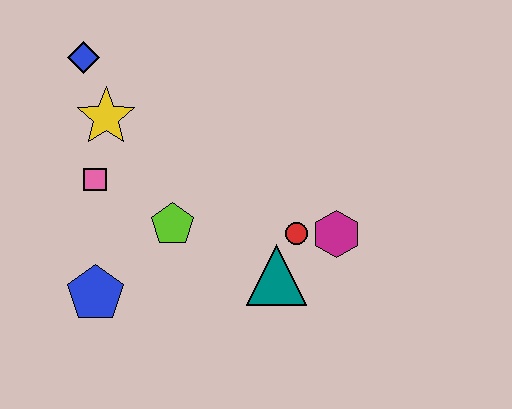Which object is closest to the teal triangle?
The red circle is closest to the teal triangle.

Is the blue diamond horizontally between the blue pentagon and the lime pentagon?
No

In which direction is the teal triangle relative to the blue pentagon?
The teal triangle is to the right of the blue pentagon.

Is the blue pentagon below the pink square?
Yes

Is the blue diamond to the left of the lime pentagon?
Yes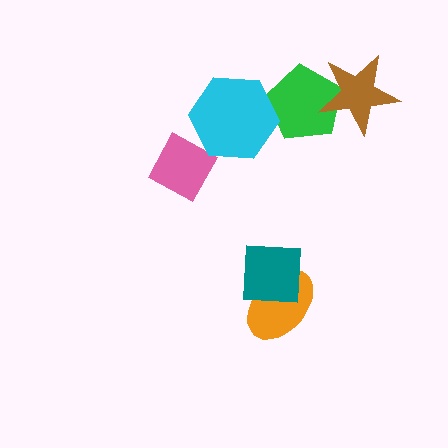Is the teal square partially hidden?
No, no other shape covers it.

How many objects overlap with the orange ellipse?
1 object overlaps with the orange ellipse.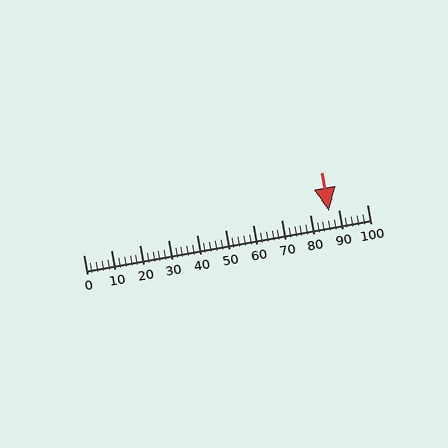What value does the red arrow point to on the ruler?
The red arrow points to approximately 87.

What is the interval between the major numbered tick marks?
The major tick marks are spaced 10 units apart.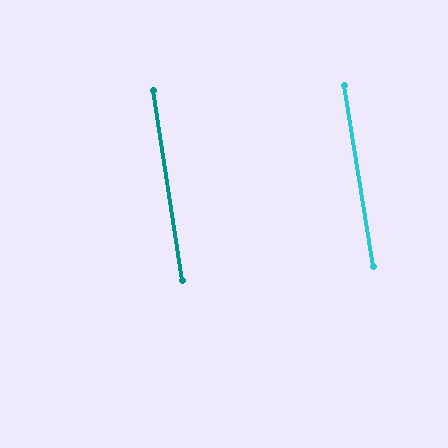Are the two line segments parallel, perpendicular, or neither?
Parallel — their directions differ by only 0.3°.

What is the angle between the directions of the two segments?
Approximately 0 degrees.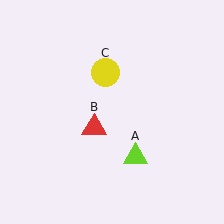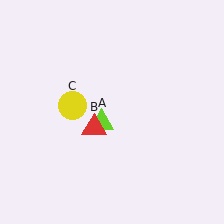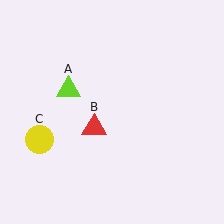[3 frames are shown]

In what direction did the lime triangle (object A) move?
The lime triangle (object A) moved up and to the left.